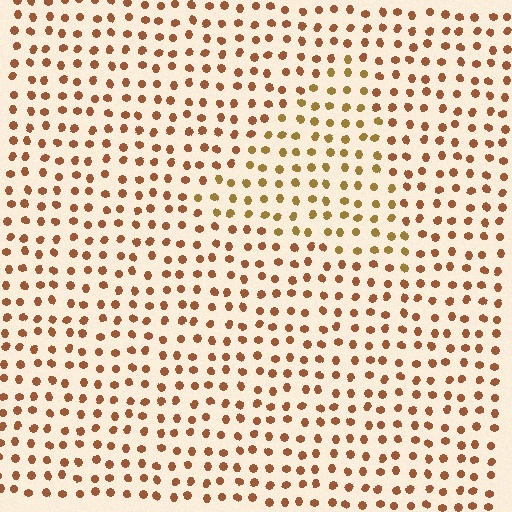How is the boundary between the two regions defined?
The boundary is defined purely by a slight shift in hue (about 24 degrees). Spacing, size, and orientation are identical on both sides.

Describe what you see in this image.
The image is filled with small brown elements in a uniform arrangement. A triangle-shaped region is visible where the elements are tinted to a slightly different hue, forming a subtle color boundary.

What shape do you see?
I see a triangle.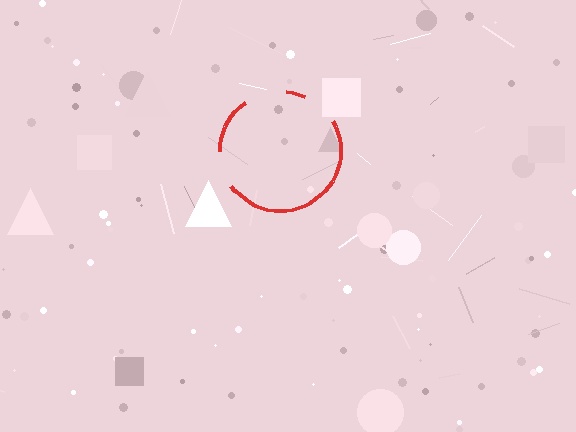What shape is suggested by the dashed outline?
The dashed outline suggests a circle.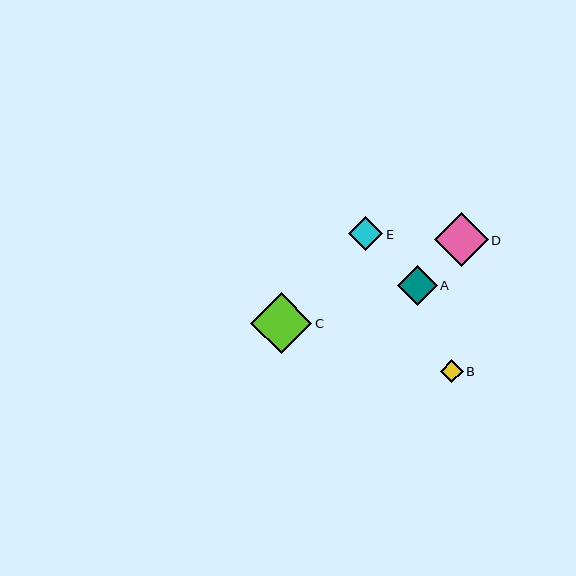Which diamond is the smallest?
Diamond B is the smallest with a size of approximately 23 pixels.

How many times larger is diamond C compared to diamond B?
Diamond C is approximately 2.7 times the size of diamond B.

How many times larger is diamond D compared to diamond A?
Diamond D is approximately 1.4 times the size of diamond A.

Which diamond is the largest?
Diamond C is the largest with a size of approximately 61 pixels.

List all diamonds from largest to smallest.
From largest to smallest: C, D, A, E, B.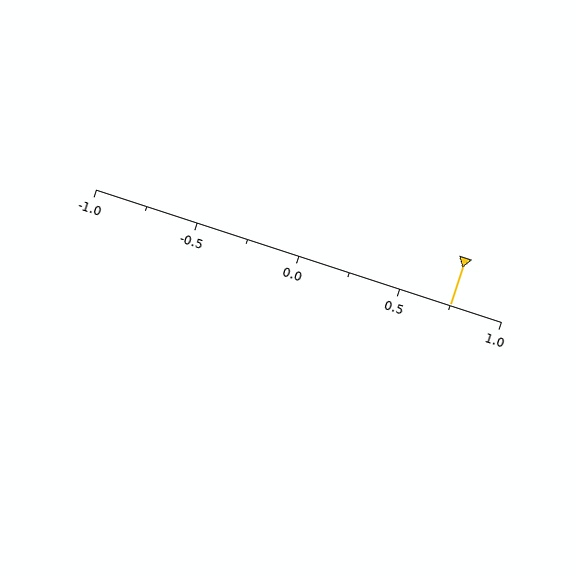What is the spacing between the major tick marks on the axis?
The major ticks are spaced 0.5 apart.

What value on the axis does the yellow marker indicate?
The marker indicates approximately 0.75.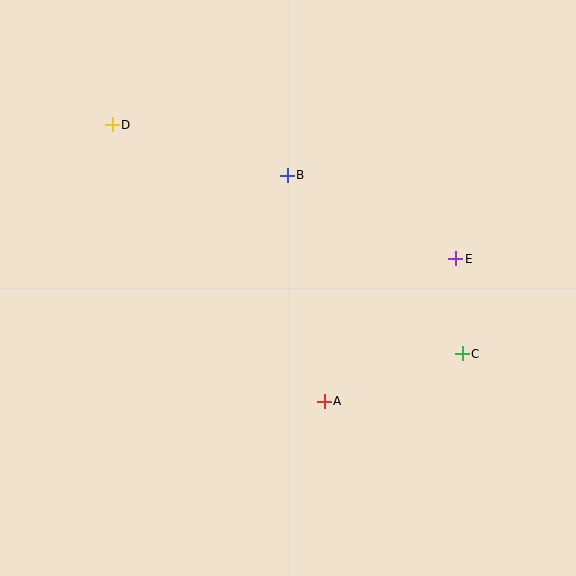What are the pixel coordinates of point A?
Point A is at (324, 401).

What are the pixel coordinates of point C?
Point C is at (462, 354).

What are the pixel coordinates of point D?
Point D is at (112, 125).